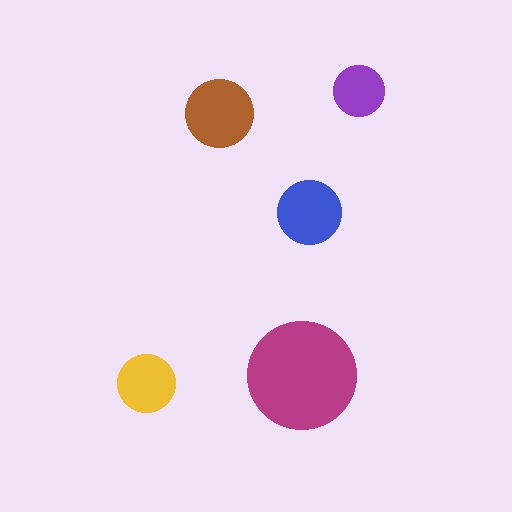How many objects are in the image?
There are 5 objects in the image.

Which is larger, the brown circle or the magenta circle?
The magenta one.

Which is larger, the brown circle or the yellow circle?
The brown one.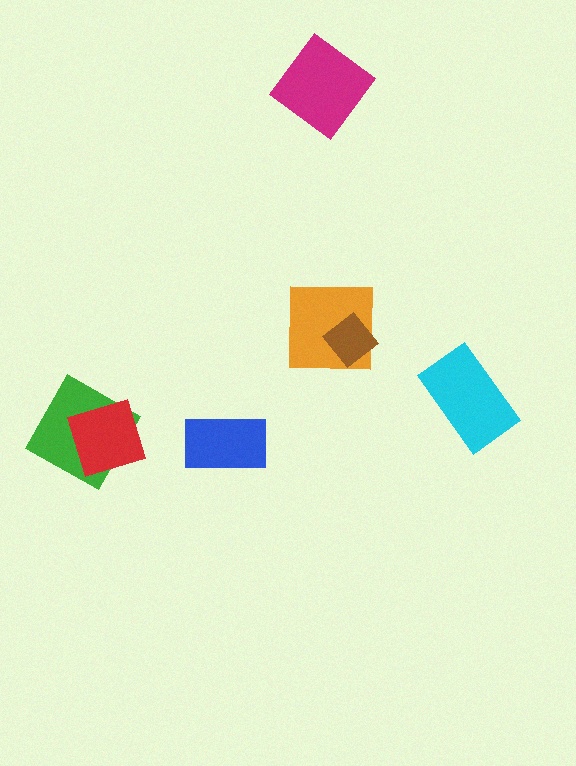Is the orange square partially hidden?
Yes, it is partially covered by another shape.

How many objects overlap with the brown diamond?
1 object overlaps with the brown diamond.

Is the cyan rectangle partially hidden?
No, no other shape covers it.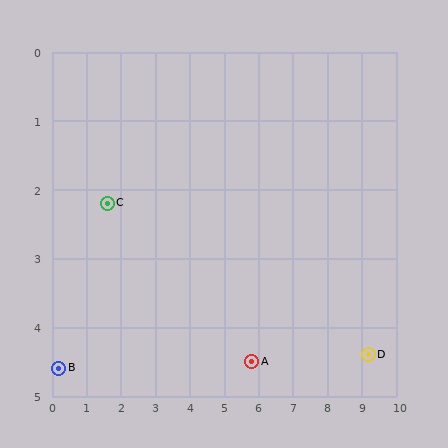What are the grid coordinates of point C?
Point C is at approximately (1.6, 2.2).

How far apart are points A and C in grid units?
Points A and C are about 4.8 grid units apart.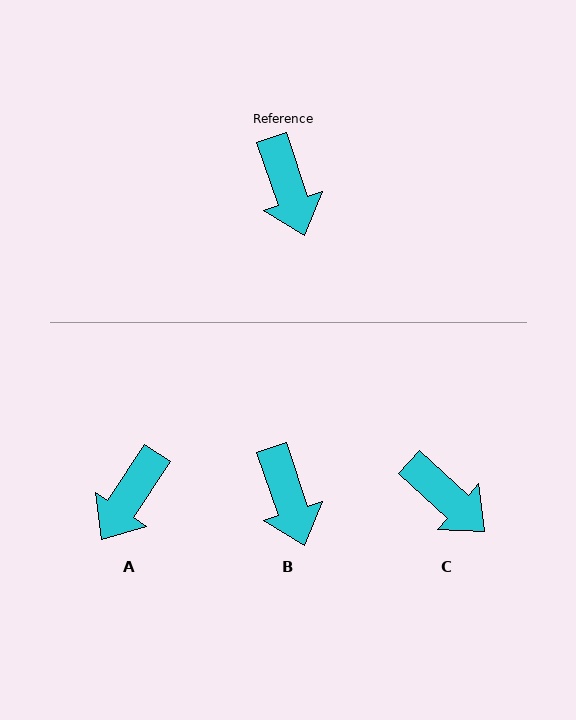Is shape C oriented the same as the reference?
No, it is off by about 29 degrees.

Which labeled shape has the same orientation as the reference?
B.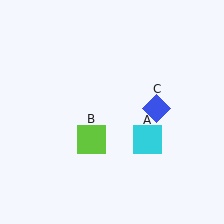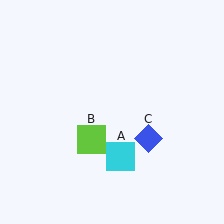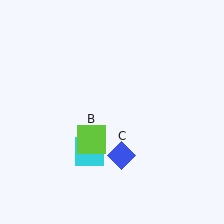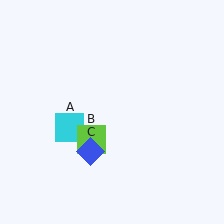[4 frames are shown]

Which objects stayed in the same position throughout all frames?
Lime square (object B) remained stationary.